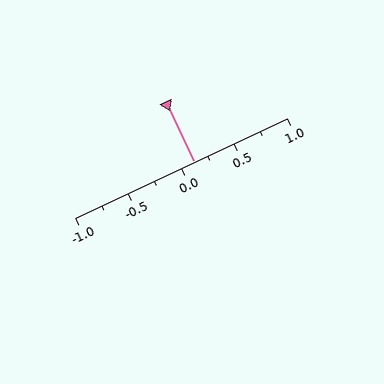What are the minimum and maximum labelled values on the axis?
The axis runs from -1.0 to 1.0.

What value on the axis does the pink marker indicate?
The marker indicates approximately 0.12.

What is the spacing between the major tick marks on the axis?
The major ticks are spaced 0.5 apart.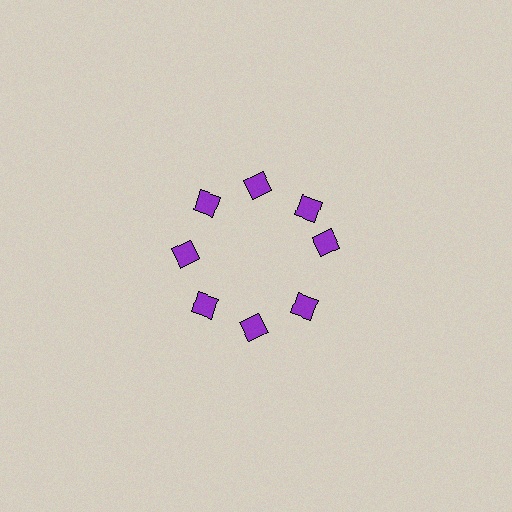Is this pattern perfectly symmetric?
No. The 8 purple diamonds are arranged in a ring, but one element near the 3 o'clock position is rotated out of alignment along the ring, breaking the 8-fold rotational symmetry.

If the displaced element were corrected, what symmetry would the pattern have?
It would have 8-fold rotational symmetry — the pattern would map onto itself every 45 degrees.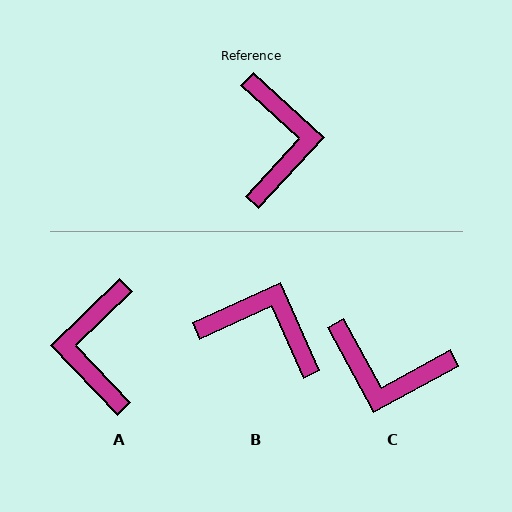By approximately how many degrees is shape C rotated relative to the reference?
Approximately 109 degrees clockwise.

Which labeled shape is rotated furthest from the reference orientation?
A, about 177 degrees away.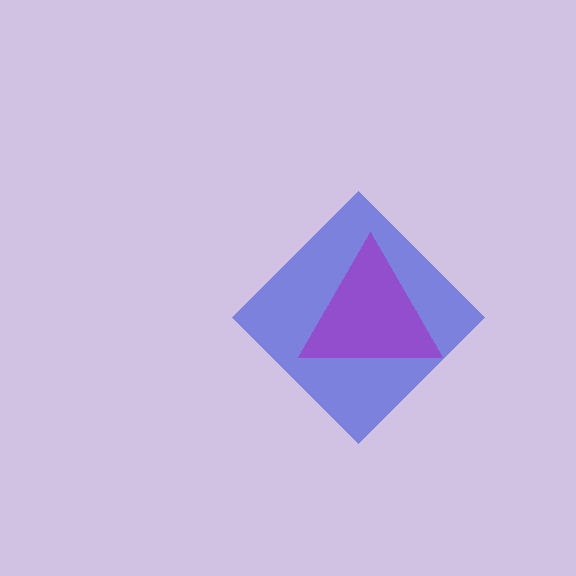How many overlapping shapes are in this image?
There are 2 overlapping shapes in the image.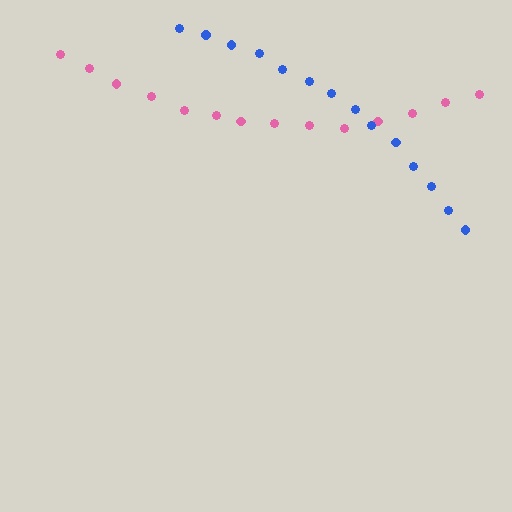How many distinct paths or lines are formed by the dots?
There are 2 distinct paths.